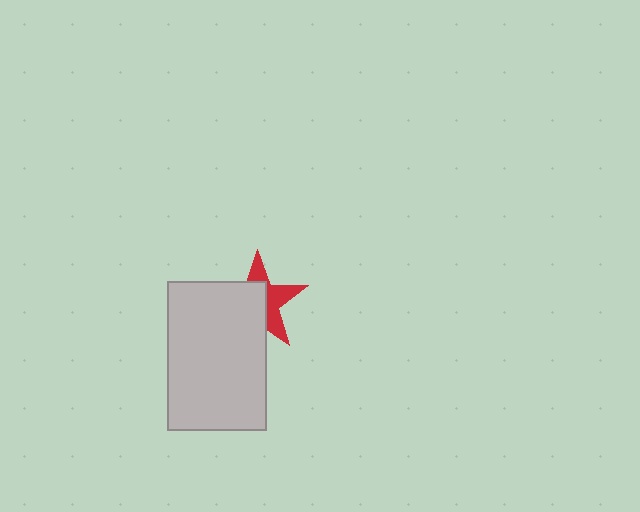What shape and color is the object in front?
The object in front is a light gray rectangle.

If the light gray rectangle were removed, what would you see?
You would see the complete red star.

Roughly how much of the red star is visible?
A small part of it is visible (roughly 43%).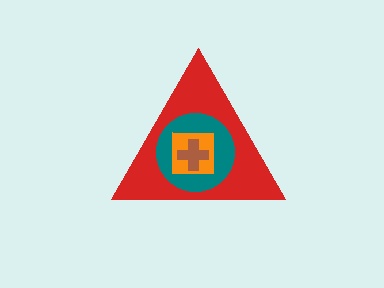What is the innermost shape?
The brown cross.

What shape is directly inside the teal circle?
The orange square.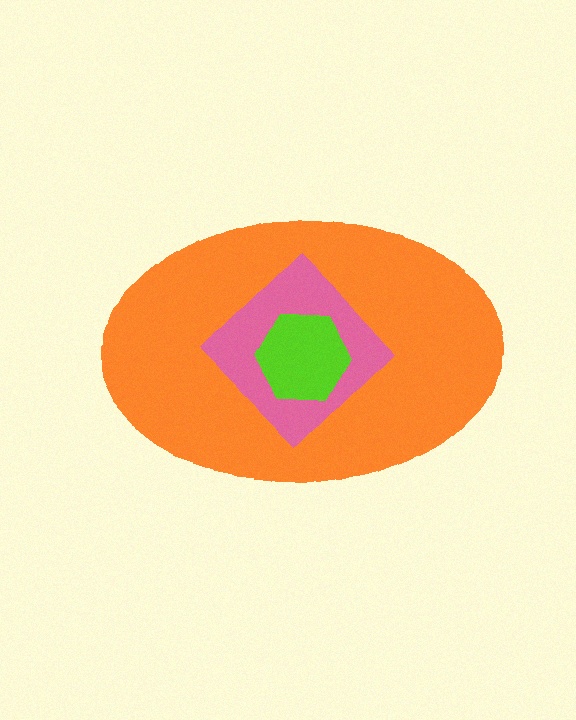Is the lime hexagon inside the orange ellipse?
Yes.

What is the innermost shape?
The lime hexagon.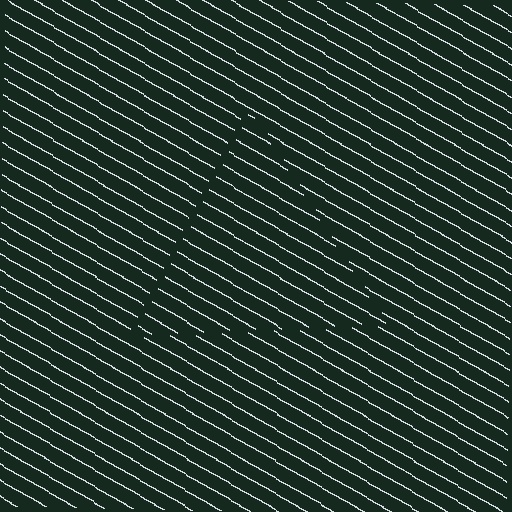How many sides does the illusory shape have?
3 sides — the line-ends trace a triangle.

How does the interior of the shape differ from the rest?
The interior of the shape contains the same grating, shifted by half a period — the contour is defined by the phase discontinuity where line-ends from the inner and outer gratings abut.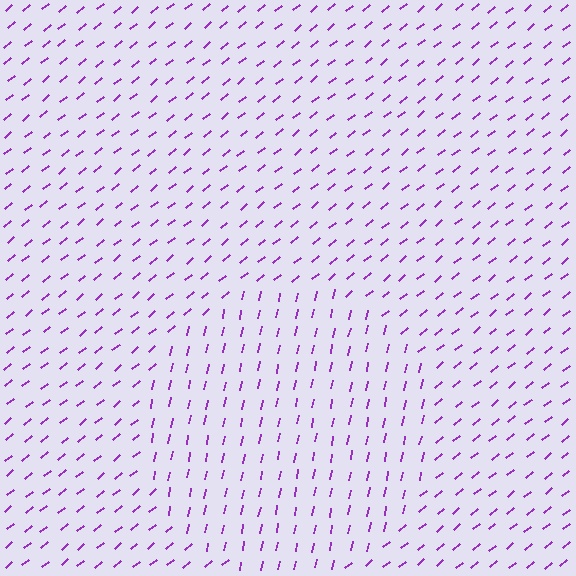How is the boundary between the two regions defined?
The boundary is defined purely by a change in line orientation (approximately 39 degrees difference). All lines are the same color and thickness.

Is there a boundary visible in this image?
Yes, there is a texture boundary formed by a change in line orientation.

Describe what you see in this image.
The image is filled with small purple line segments. A circle region in the image has lines oriented differently from the surrounding lines, creating a visible texture boundary.